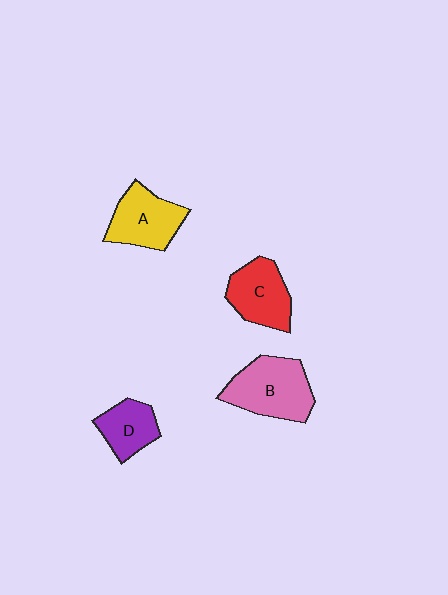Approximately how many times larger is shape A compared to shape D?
Approximately 1.3 times.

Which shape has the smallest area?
Shape D (purple).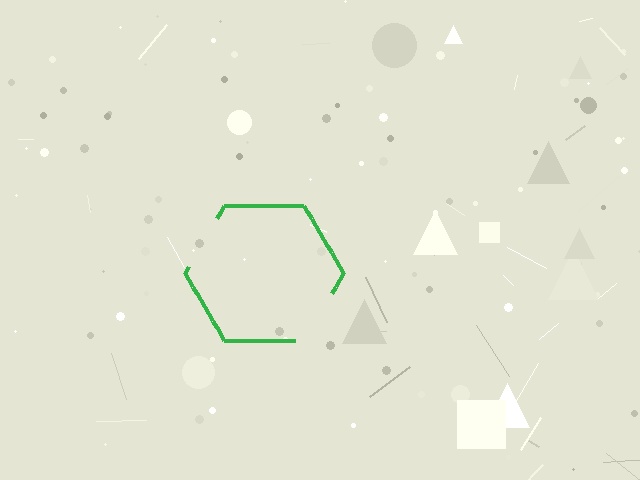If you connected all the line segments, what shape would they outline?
They would outline a hexagon.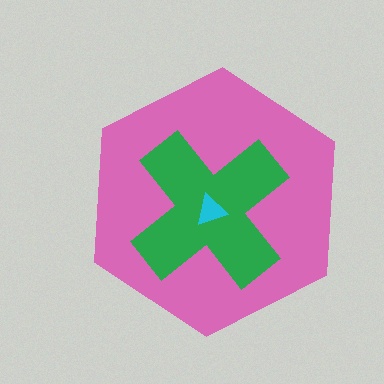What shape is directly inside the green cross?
The cyan triangle.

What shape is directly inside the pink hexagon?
The green cross.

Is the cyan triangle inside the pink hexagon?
Yes.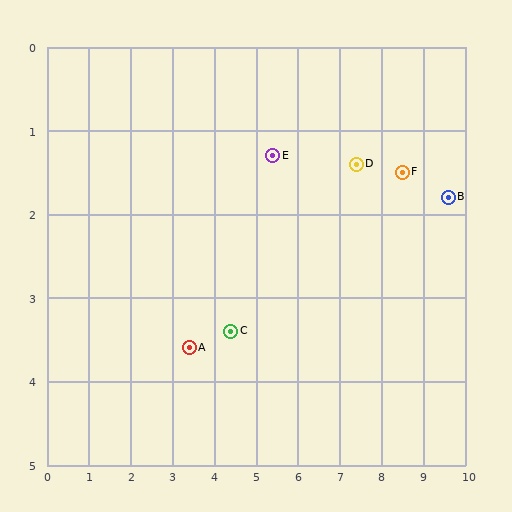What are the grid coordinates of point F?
Point F is at approximately (8.5, 1.5).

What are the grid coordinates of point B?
Point B is at approximately (9.6, 1.8).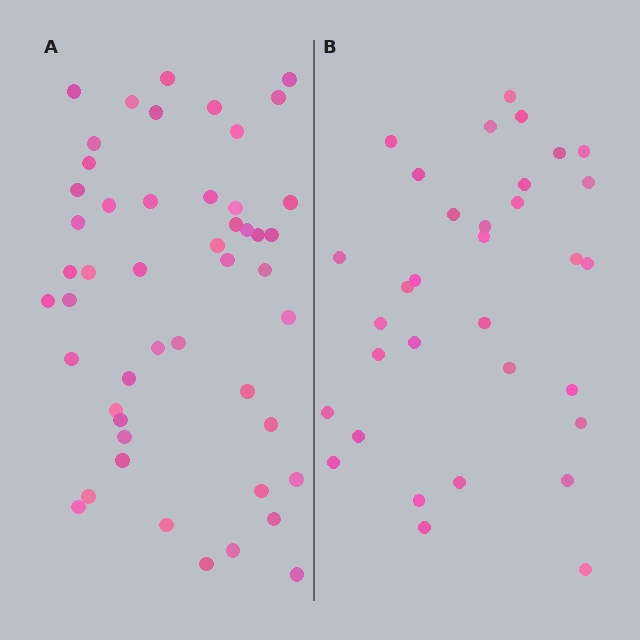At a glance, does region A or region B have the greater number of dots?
Region A (the left region) has more dots.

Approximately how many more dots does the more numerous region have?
Region A has approximately 15 more dots than region B.